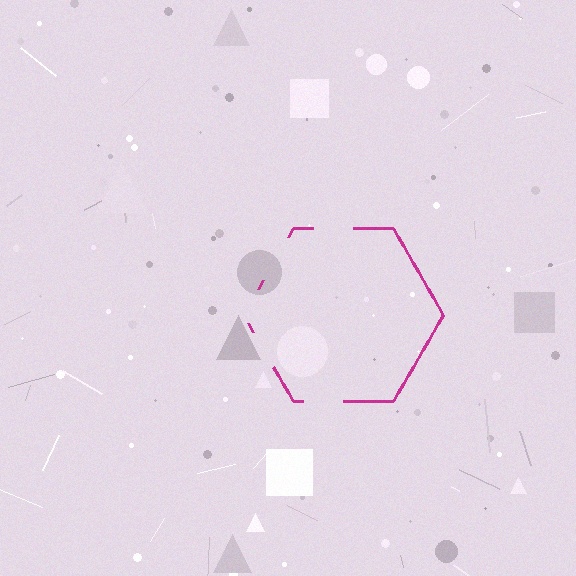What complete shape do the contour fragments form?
The contour fragments form a hexagon.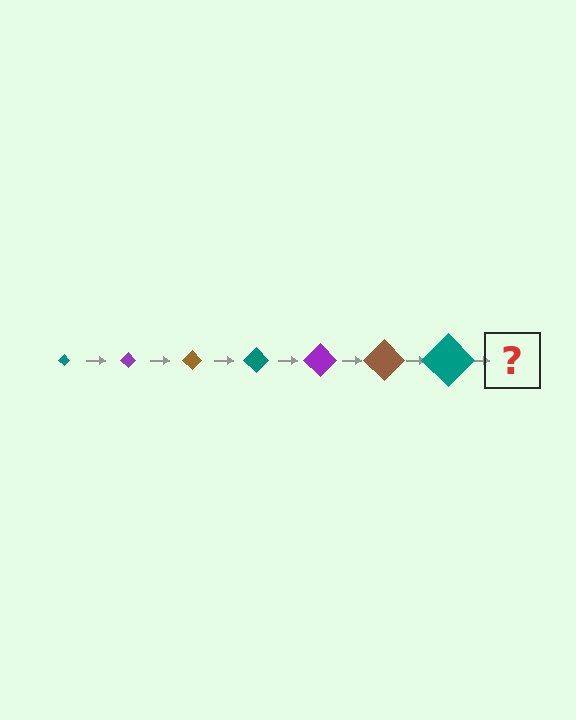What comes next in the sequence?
The next element should be a purple diamond, larger than the previous one.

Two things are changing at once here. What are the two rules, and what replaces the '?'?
The two rules are that the diamond grows larger each step and the color cycles through teal, purple, and brown. The '?' should be a purple diamond, larger than the previous one.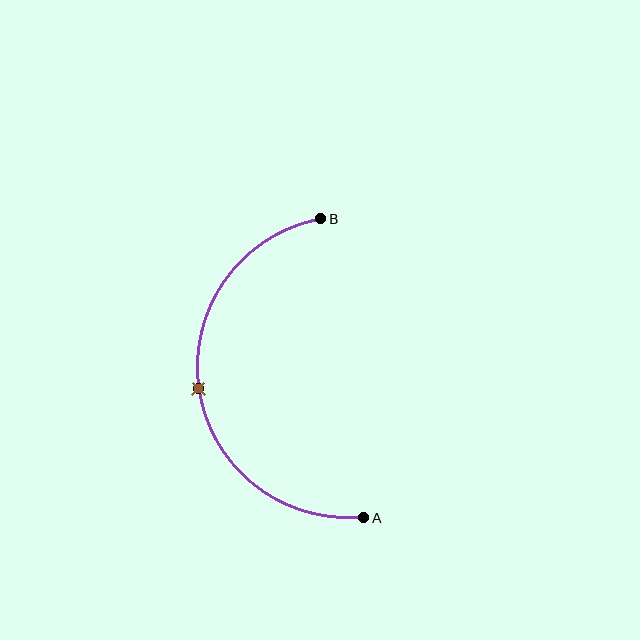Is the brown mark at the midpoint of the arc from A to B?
Yes. The brown mark lies on the arc at equal arc-length from both A and B — it is the arc midpoint.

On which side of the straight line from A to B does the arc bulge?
The arc bulges to the left of the straight line connecting A and B.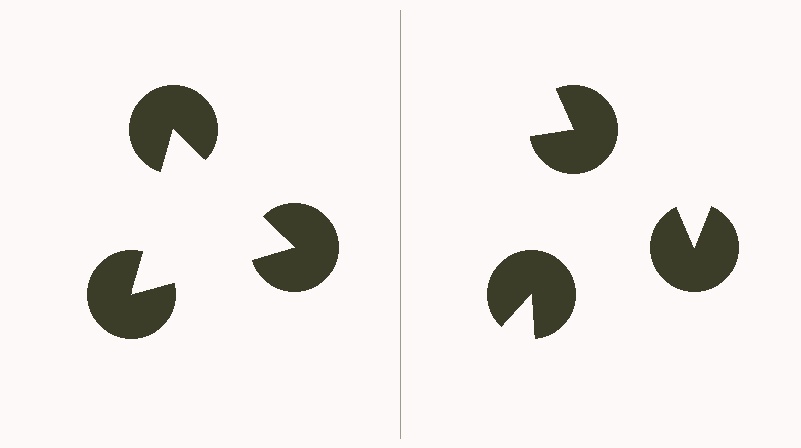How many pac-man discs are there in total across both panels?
6 — 3 on each side.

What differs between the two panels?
The pac-man discs are positioned identically on both sides; only the wedge orientations differ. On the left they align to a triangle; on the right they are misaligned.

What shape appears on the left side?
An illusory triangle.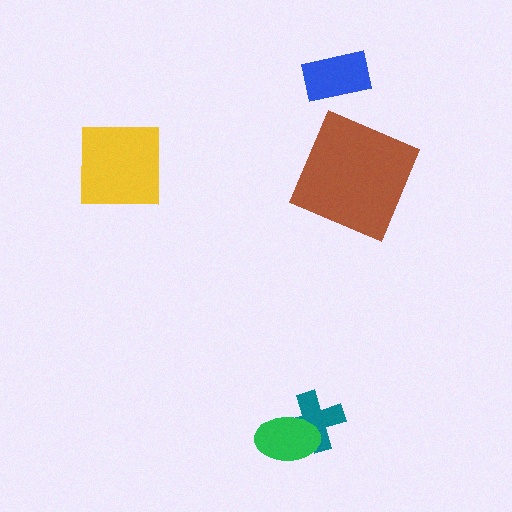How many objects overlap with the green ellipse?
1 object overlaps with the green ellipse.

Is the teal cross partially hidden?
Yes, it is partially covered by another shape.